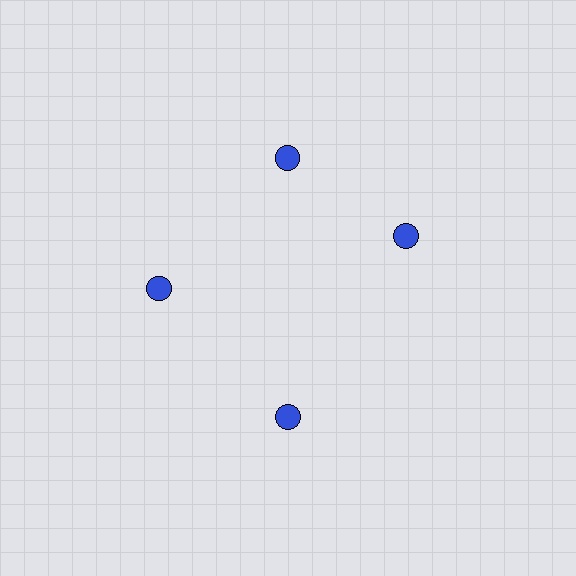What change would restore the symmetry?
The symmetry would be restored by rotating it back into even spacing with its neighbors so that all 4 circles sit at equal angles and equal distance from the center.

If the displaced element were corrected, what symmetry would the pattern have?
It would have 4-fold rotational symmetry — the pattern would map onto itself every 90 degrees.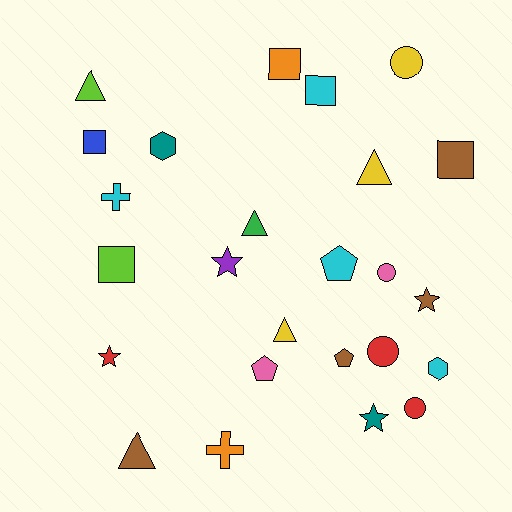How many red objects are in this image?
There are 3 red objects.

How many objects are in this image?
There are 25 objects.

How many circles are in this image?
There are 4 circles.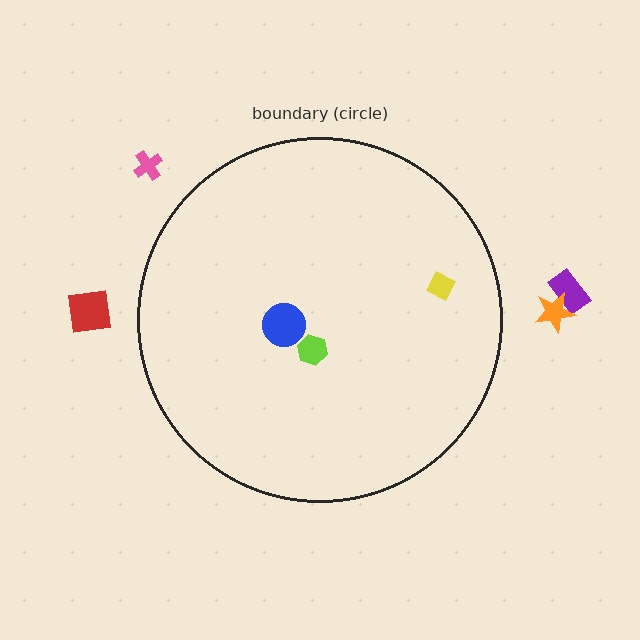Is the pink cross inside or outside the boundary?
Outside.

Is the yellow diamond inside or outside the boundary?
Inside.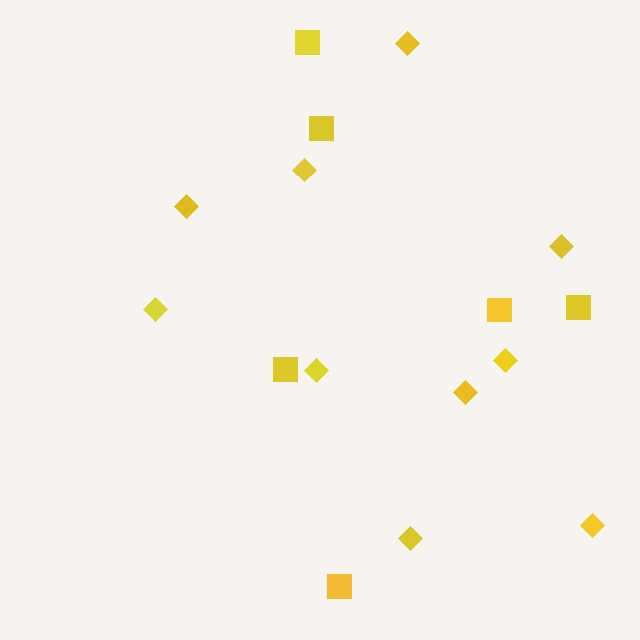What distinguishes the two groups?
There are 2 groups: one group of diamonds (10) and one group of squares (6).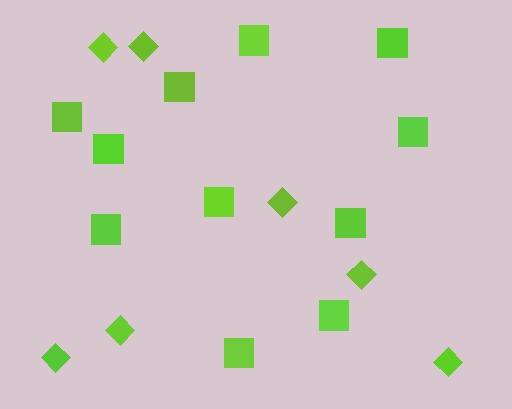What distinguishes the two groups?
There are 2 groups: one group of diamonds (7) and one group of squares (11).